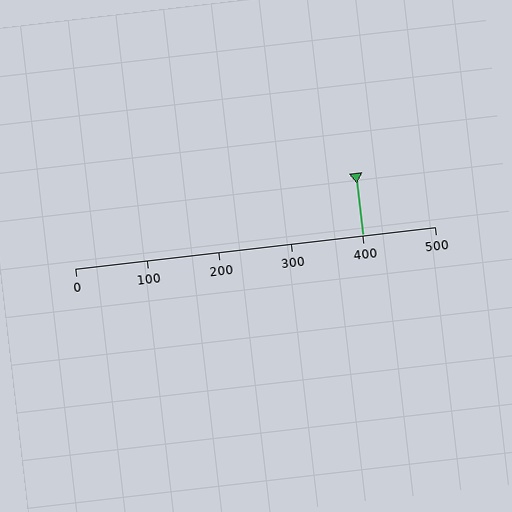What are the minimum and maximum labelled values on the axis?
The axis runs from 0 to 500.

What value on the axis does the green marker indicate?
The marker indicates approximately 400.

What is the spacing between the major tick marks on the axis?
The major ticks are spaced 100 apart.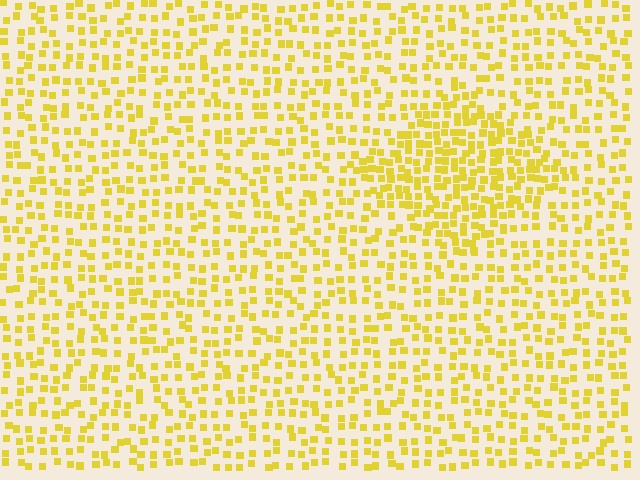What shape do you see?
I see a diamond.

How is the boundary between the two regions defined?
The boundary is defined by a change in element density (approximately 1.8x ratio). All elements are the same color, size, and shape.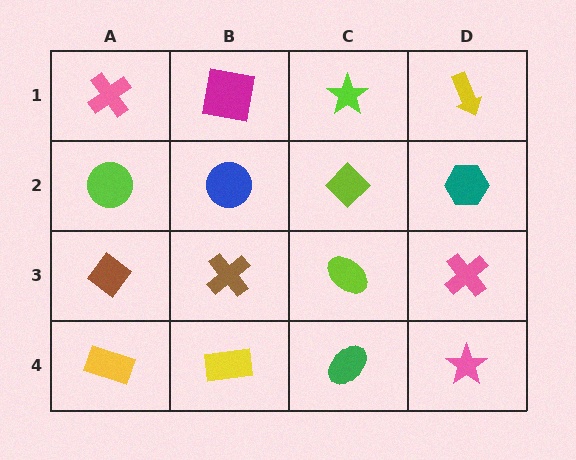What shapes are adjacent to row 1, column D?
A teal hexagon (row 2, column D), a lime star (row 1, column C).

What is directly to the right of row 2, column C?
A teal hexagon.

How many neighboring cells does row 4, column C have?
3.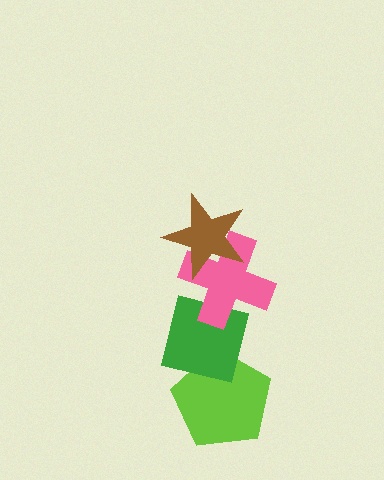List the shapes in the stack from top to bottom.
From top to bottom: the brown star, the pink cross, the green square, the lime pentagon.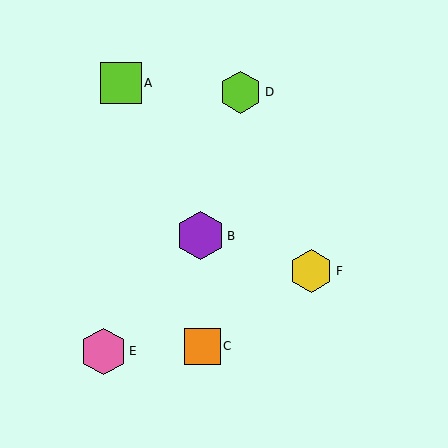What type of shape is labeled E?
Shape E is a pink hexagon.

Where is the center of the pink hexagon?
The center of the pink hexagon is at (103, 351).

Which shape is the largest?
The purple hexagon (labeled B) is the largest.